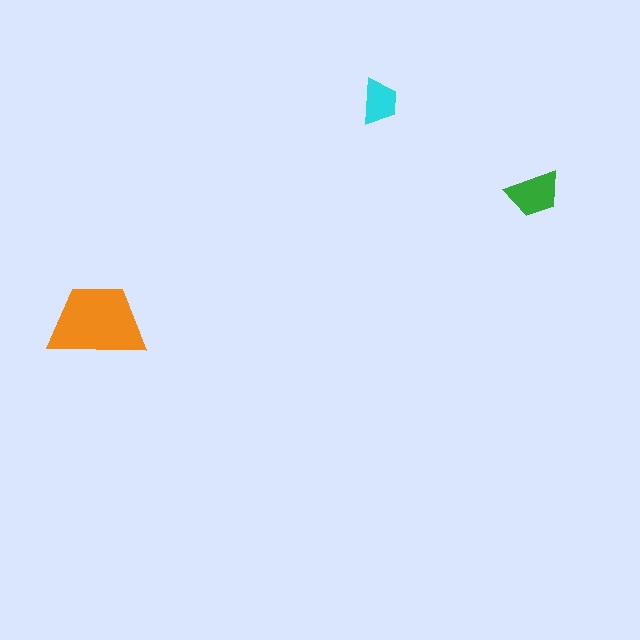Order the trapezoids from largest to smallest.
the orange one, the green one, the cyan one.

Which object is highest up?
The cyan trapezoid is topmost.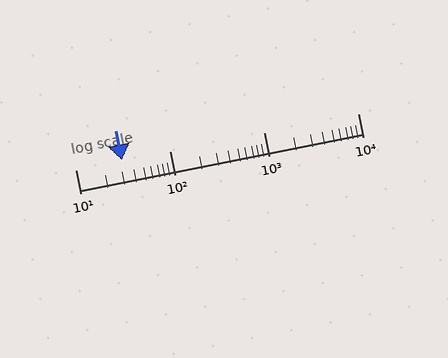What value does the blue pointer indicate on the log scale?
The pointer indicates approximately 31.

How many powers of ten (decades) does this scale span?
The scale spans 3 decades, from 10 to 10000.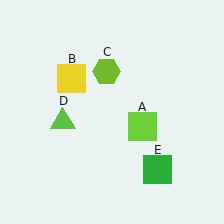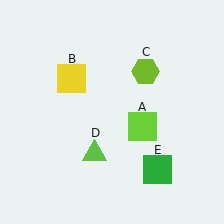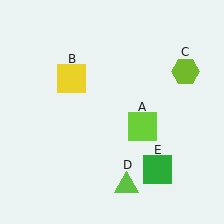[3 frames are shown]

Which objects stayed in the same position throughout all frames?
Lime square (object A) and yellow square (object B) and green square (object E) remained stationary.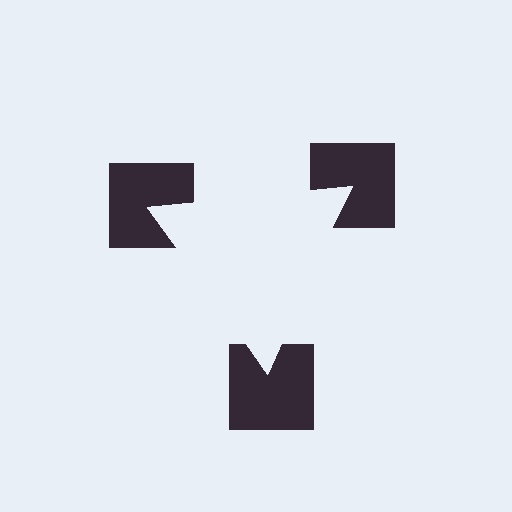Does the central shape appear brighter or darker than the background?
It typically appears slightly brighter than the background, even though no actual brightness change is drawn.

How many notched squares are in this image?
There are 3 — one at each vertex of the illusory triangle.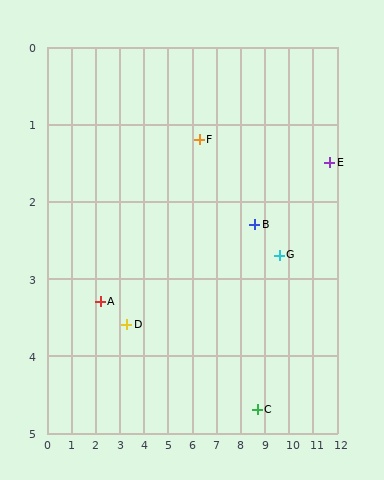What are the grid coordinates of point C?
Point C is at approximately (8.7, 4.7).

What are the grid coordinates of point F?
Point F is at approximately (6.3, 1.2).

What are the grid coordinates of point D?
Point D is at approximately (3.3, 3.6).